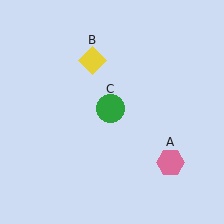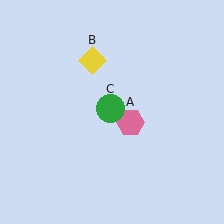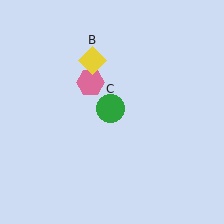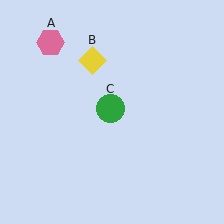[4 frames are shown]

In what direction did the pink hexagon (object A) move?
The pink hexagon (object A) moved up and to the left.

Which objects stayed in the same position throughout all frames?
Yellow diamond (object B) and green circle (object C) remained stationary.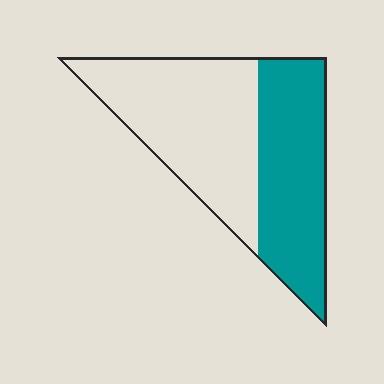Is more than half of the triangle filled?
No.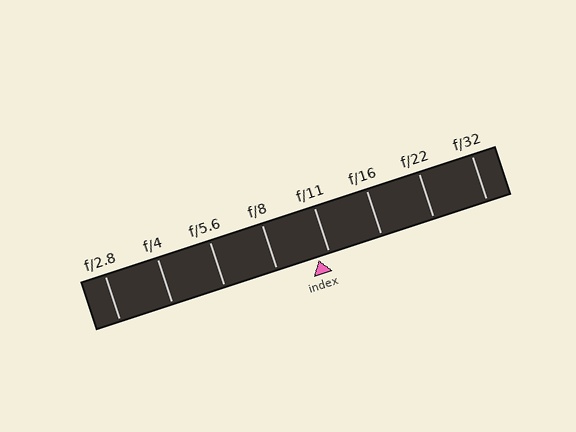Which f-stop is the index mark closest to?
The index mark is closest to f/11.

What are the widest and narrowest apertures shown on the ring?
The widest aperture shown is f/2.8 and the narrowest is f/32.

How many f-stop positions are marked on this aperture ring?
There are 8 f-stop positions marked.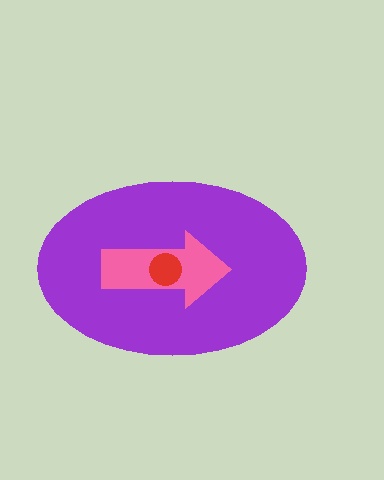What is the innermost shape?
The red circle.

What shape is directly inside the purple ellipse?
The pink arrow.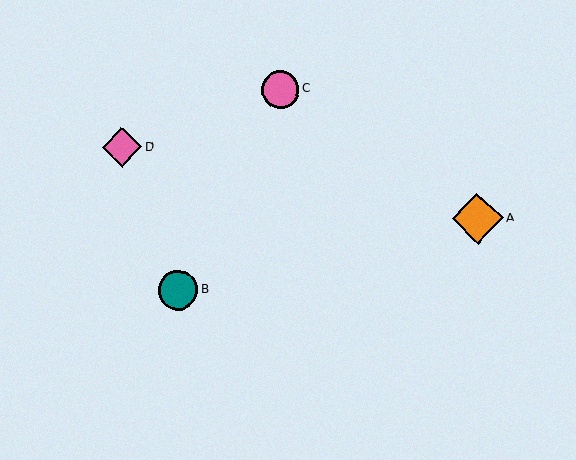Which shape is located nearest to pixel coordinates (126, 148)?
The pink diamond (labeled D) at (122, 147) is nearest to that location.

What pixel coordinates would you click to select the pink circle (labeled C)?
Click at (281, 90) to select the pink circle C.